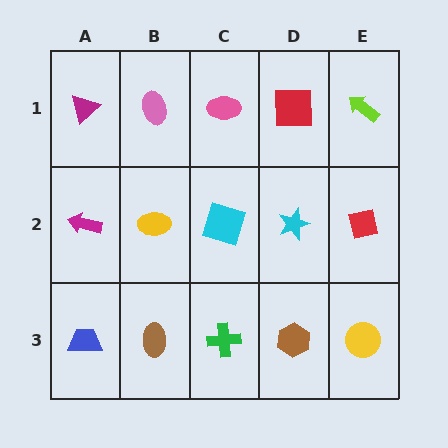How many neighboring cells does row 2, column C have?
4.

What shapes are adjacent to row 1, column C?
A cyan square (row 2, column C), a pink ellipse (row 1, column B), a red square (row 1, column D).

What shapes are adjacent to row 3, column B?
A yellow ellipse (row 2, column B), a blue trapezoid (row 3, column A), a green cross (row 3, column C).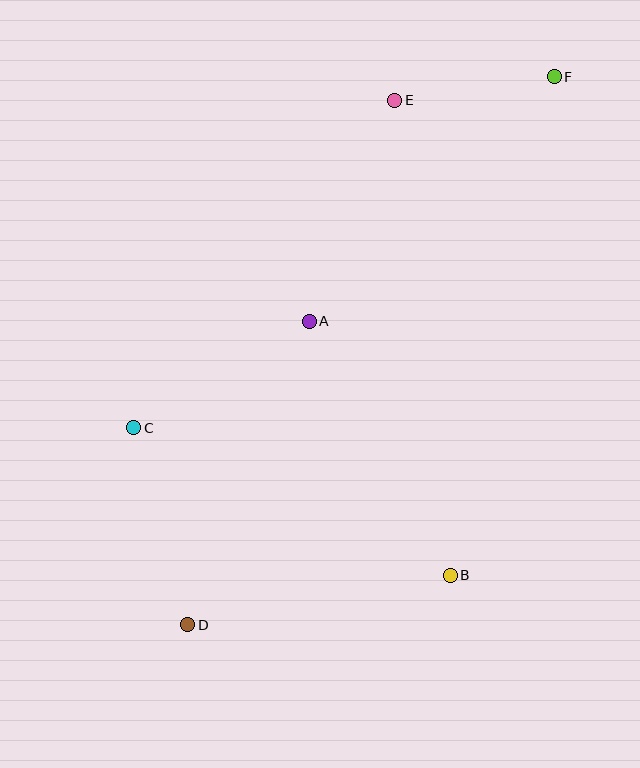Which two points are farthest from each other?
Points D and F are farthest from each other.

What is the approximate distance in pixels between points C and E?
The distance between C and E is approximately 419 pixels.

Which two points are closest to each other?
Points E and F are closest to each other.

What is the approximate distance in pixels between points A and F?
The distance between A and F is approximately 346 pixels.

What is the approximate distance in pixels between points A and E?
The distance between A and E is approximately 237 pixels.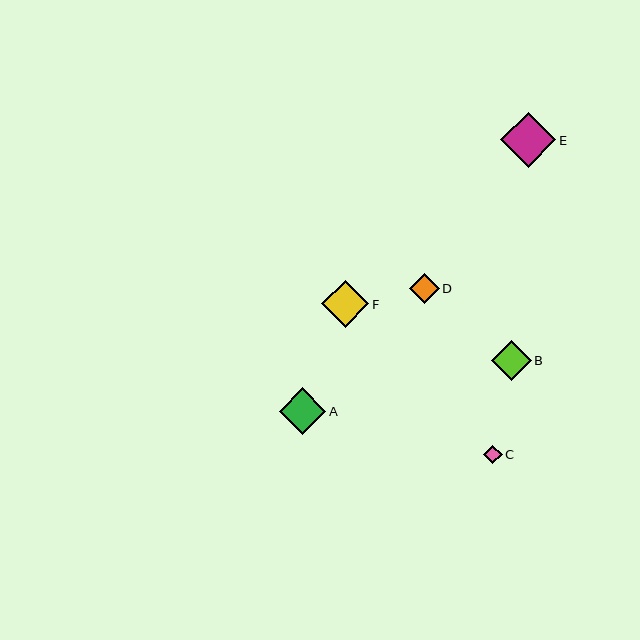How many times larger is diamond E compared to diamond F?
Diamond E is approximately 1.2 times the size of diamond F.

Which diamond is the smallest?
Diamond C is the smallest with a size of approximately 18 pixels.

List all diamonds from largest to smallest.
From largest to smallest: E, F, A, B, D, C.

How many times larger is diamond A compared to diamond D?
Diamond A is approximately 1.6 times the size of diamond D.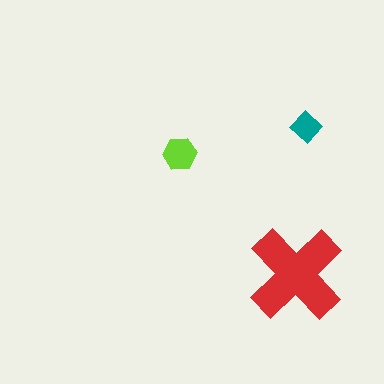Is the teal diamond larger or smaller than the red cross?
Smaller.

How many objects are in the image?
There are 3 objects in the image.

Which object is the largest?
The red cross.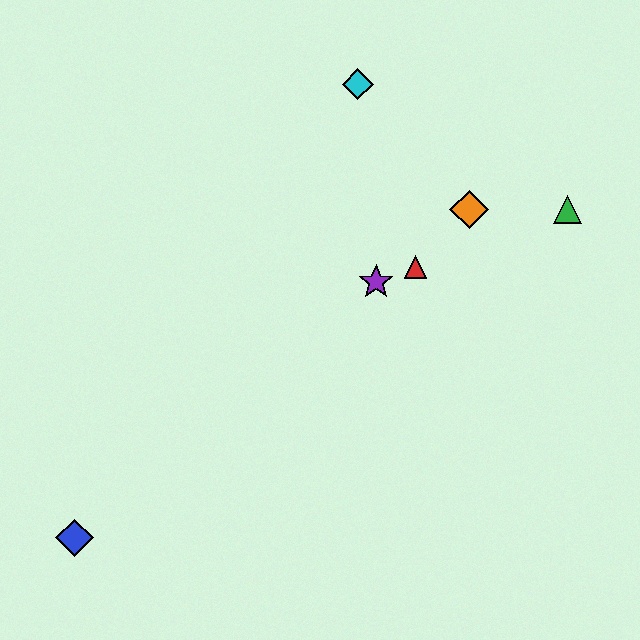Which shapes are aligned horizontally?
The green triangle, the yellow diamond, the orange diamond are aligned horizontally.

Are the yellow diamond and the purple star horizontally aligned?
No, the yellow diamond is at y≈210 and the purple star is at y≈282.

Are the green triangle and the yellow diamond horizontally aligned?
Yes, both are at y≈210.